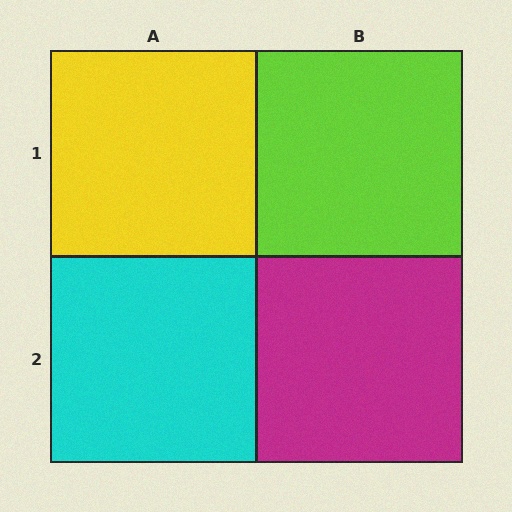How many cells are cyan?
1 cell is cyan.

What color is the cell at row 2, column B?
Magenta.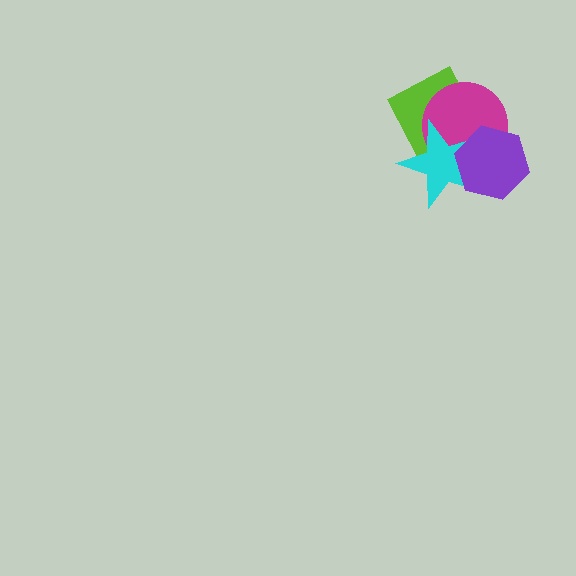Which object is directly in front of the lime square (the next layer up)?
The magenta circle is directly in front of the lime square.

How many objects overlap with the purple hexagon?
2 objects overlap with the purple hexagon.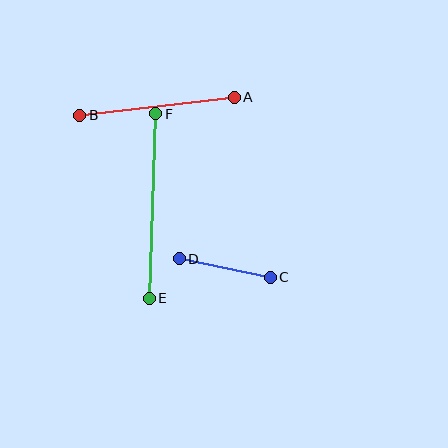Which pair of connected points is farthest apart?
Points E and F are farthest apart.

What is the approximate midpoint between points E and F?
The midpoint is at approximately (152, 206) pixels.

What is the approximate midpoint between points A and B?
The midpoint is at approximately (157, 106) pixels.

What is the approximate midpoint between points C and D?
The midpoint is at approximately (225, 268) pixels.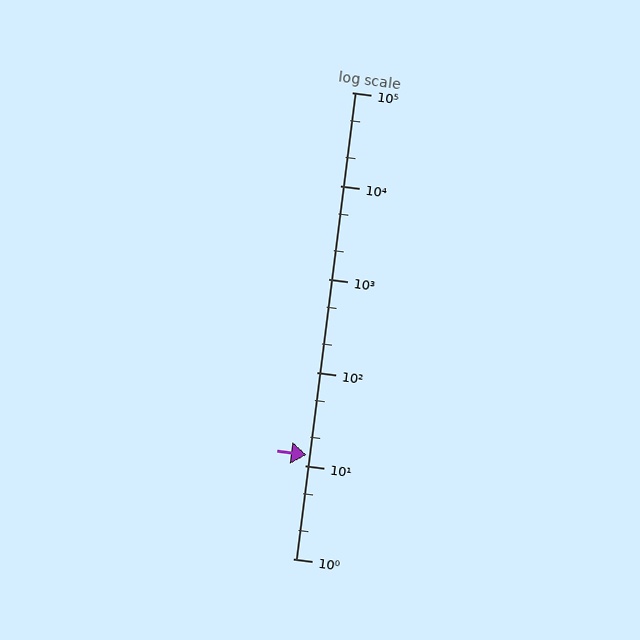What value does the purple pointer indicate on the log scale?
The pointer indicates approximately 13.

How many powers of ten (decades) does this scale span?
The scale spans 5 decades, from 1 to 100000.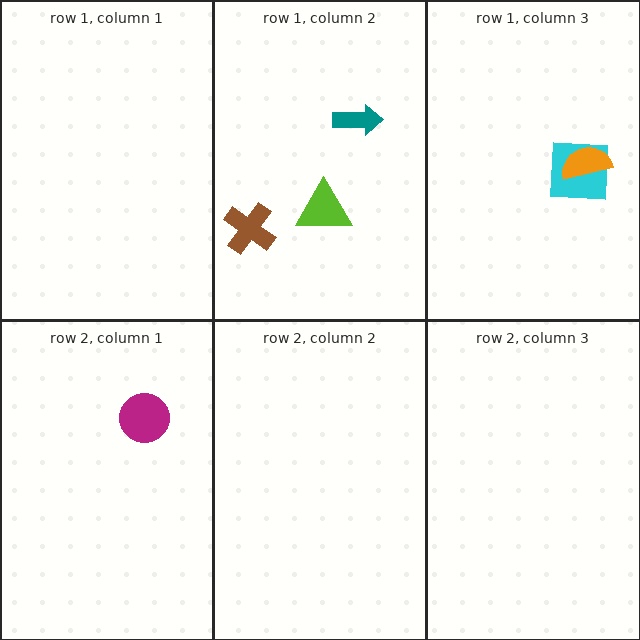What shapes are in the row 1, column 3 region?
The cyan square, the orange semicircle.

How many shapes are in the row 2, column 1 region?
1.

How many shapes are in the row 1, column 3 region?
2.